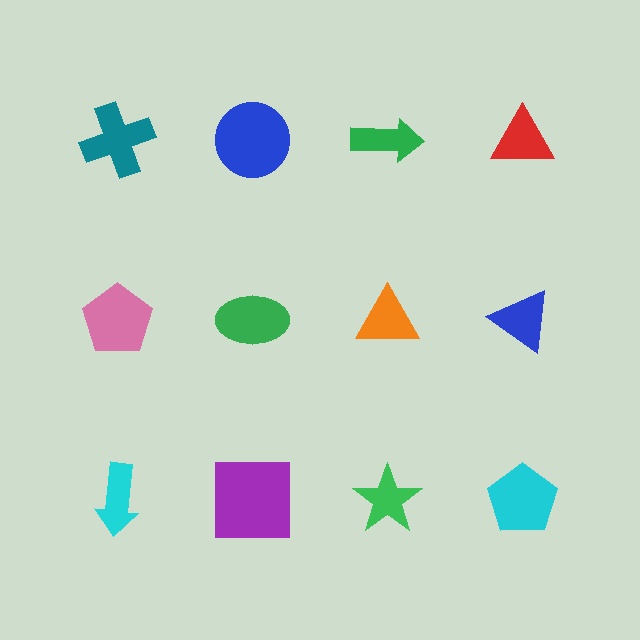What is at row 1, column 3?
A green arrow.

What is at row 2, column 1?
A pink pentagon.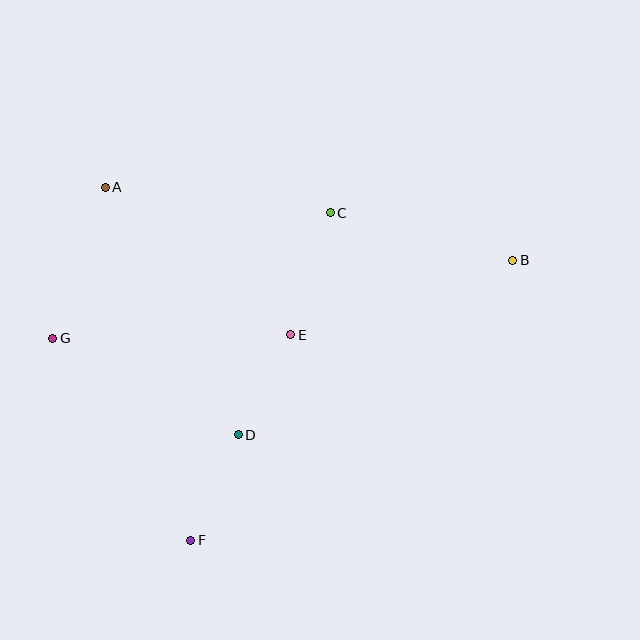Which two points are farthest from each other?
Points B and G are farthest from each other.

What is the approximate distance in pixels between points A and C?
The distance between A and C is approximately 227 pixels.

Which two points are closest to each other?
Points D and E are closest to each other.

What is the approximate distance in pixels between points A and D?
The distance between A and D is approximately 281 pixels.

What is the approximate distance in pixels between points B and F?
The distance between B and F is approximately 427 pixels.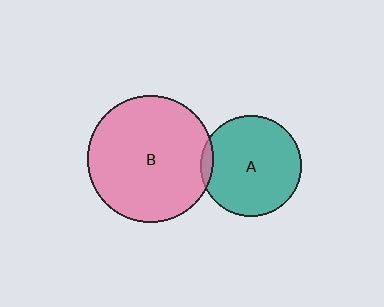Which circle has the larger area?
Circle B (pink).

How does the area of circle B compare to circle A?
Approximately 1.6 times.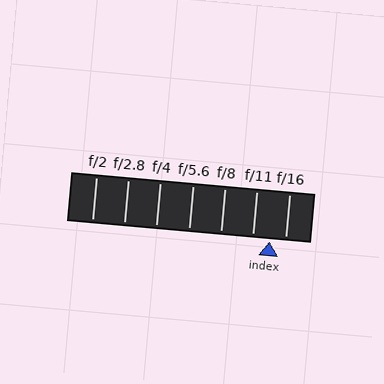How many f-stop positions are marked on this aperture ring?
There are 7 f-stop positions marked.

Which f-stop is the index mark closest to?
The index mark is closest to f/16.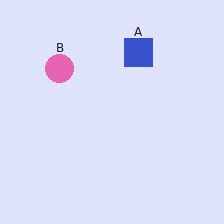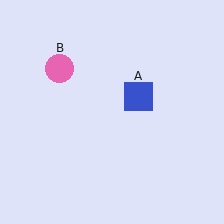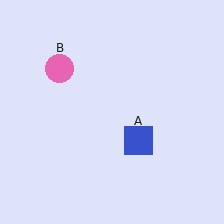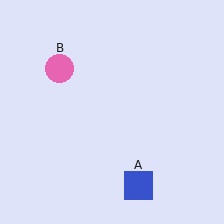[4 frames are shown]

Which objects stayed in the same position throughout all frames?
Pink circle (object B) remained stationary.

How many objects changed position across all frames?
1 object changed position: blue square (object A).